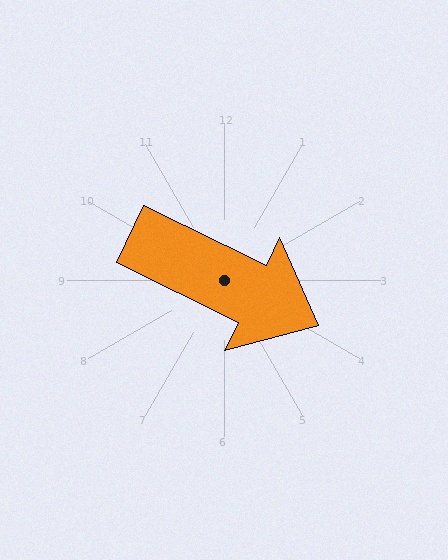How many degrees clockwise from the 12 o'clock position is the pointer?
Approximately 116 degrees.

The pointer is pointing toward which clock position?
Roughly 4 o'clock.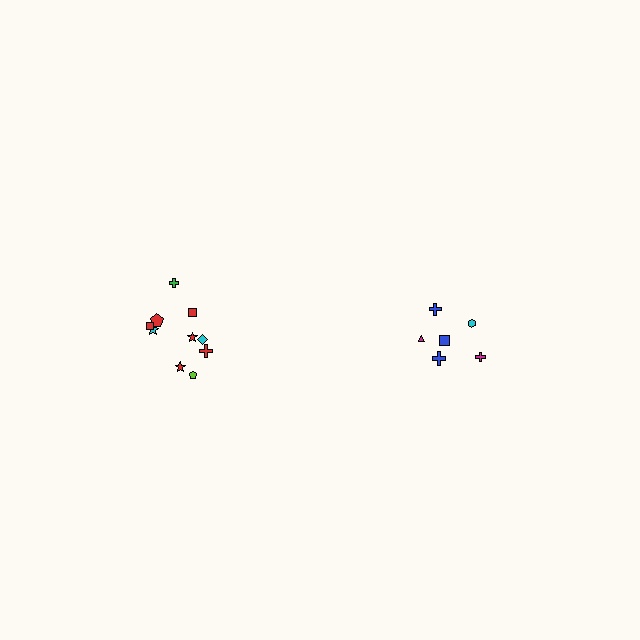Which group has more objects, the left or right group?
The left group.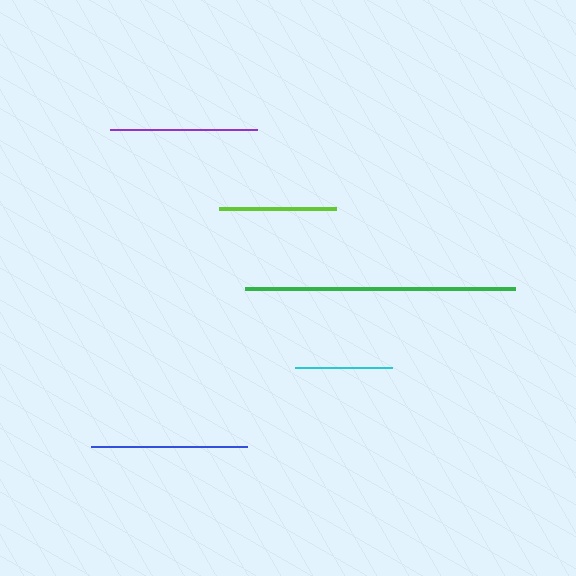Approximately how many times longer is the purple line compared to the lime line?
The purple line is approximately 1.3 times the length of the lime line.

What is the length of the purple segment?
The purple segment is approximately 148 pixels long.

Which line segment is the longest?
The green line is the longest at approximately 270 pixels.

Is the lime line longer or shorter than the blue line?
The blue line is longer than the lime line.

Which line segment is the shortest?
The cyan line is the shortest at approximately 97 pixels.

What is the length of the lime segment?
The lime segment is approximately 117 pixels long.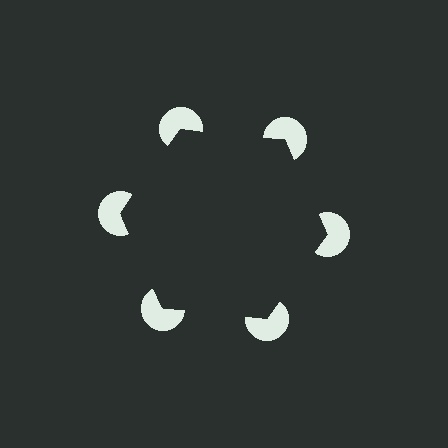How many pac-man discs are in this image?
There are 6 — one at each vertex of the illusory hexagon.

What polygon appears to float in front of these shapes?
An illusory hexagon — its edges are inferred from the aligned wedge cuts in the pac-man discs, not physically drawn.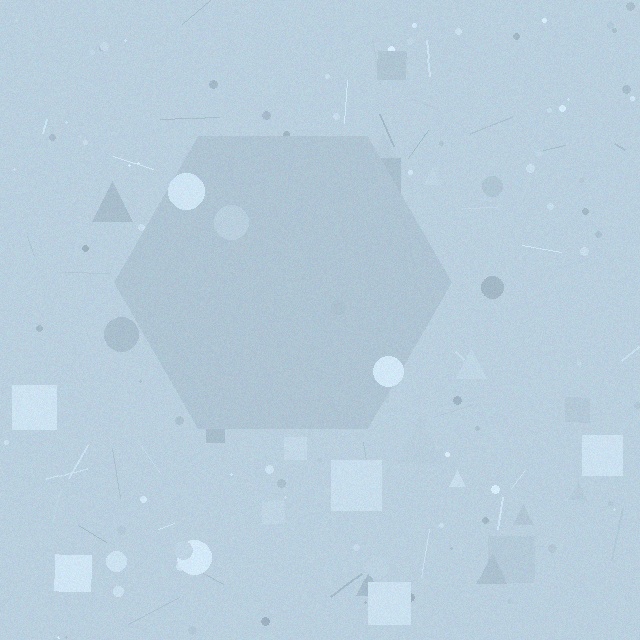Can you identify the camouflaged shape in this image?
The camouflaged shape is a hexagon.